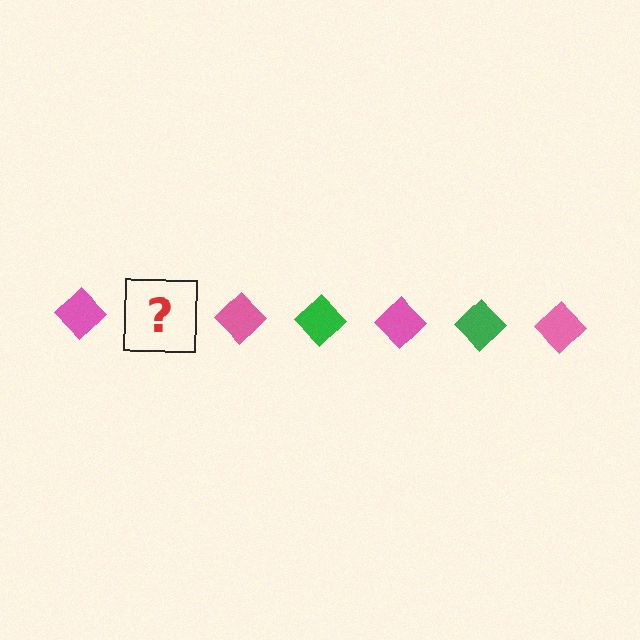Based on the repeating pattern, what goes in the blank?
The blank should be a green diamond.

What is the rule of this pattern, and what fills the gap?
The rule is that the pattern cycles through pink, green diamonds. The gap should be filled with a green diamond.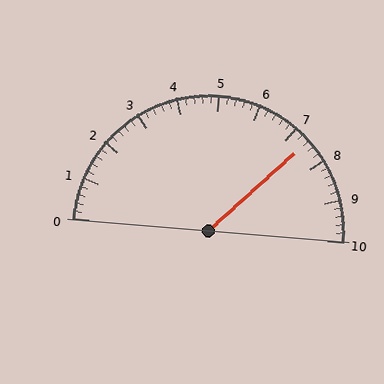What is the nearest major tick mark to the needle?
The nearest major tick mark is 7.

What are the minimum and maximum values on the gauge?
The gauge ranges from 0 to 10.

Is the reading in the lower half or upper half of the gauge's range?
The reading is in the upper half of the range (0 to 10).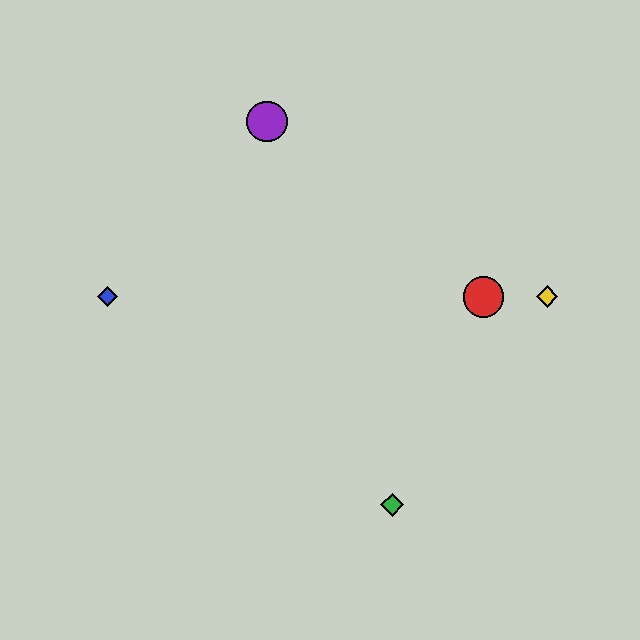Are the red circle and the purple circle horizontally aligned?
No, the red circle is at y≈297 and the purple circle is at y≈122.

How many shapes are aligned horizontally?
3 shapes (the red circle, the blue diamond, the yellow diamond) are aligned horizontally.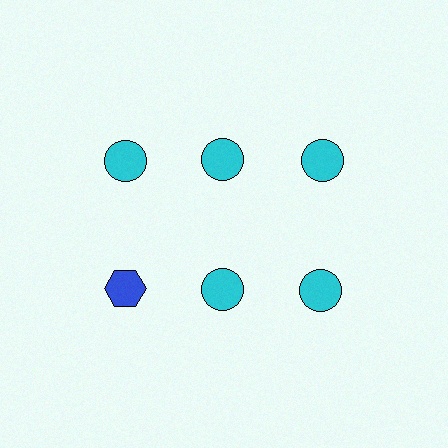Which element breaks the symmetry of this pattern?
The blue hexagon in the second row, leftmost column breaks the symmetry. All other shapes are cyan circles.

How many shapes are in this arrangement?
There are 6 shapes arranged in a grid pattern.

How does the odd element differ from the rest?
It differs in both color (blue instead of cyan) and shape (hexagon instead of circle).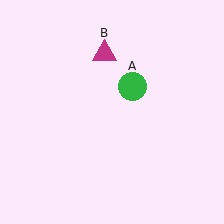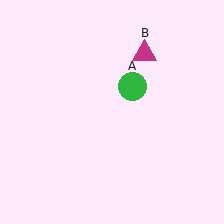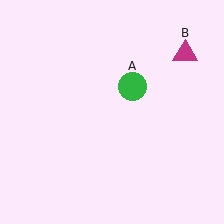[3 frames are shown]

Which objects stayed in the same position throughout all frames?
Green circle (object A) remained stationary.